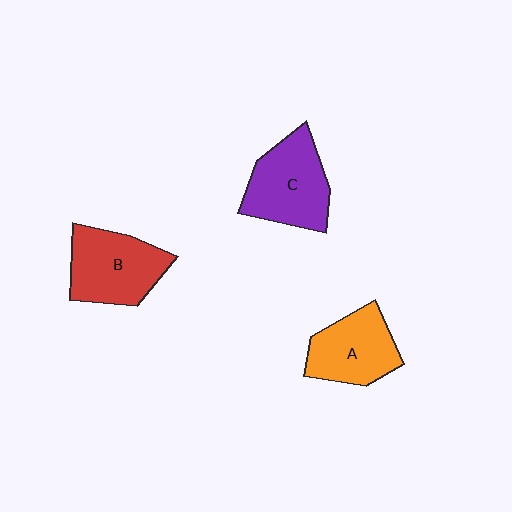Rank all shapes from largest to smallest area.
From largest to smallest: C (purple), B (red), A (orange).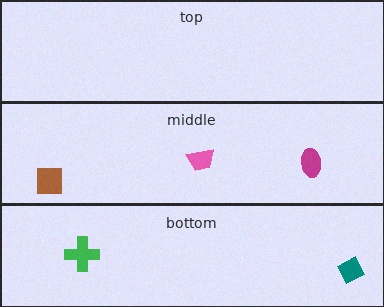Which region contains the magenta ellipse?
The middle region.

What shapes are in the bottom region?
The green cross, the teal diamond.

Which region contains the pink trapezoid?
The middle region.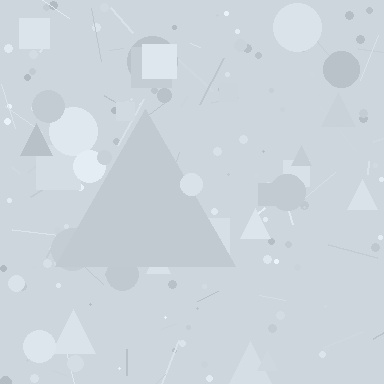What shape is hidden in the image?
A triangle is hidden in the image.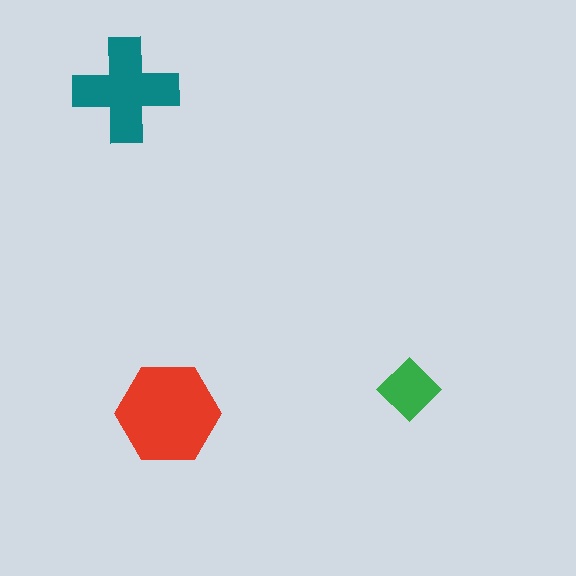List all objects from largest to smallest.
The red hexagon, the teal cross, the green diamond.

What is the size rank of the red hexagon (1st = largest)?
1st.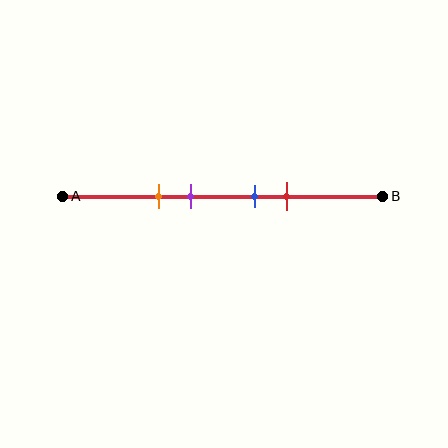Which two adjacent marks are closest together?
The blue and red marks are the closest adjacent pair.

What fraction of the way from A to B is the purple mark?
The purple mark is approximately 40% (0.4) of the way from A to B.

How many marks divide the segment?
There are 4 marks dividing the segment.